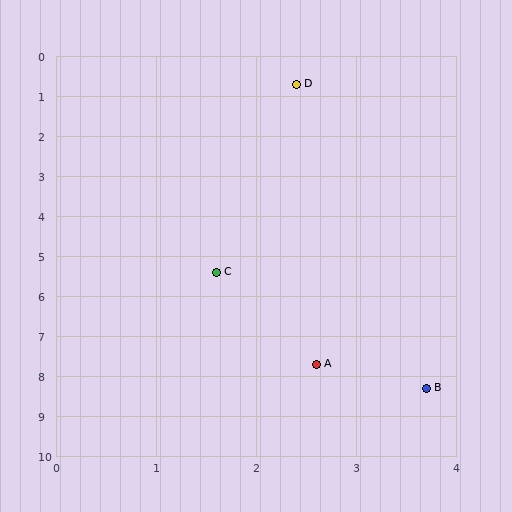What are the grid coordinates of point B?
Point B is at approximately (3.7, 8.3).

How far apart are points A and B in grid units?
Points A and B are about 1.3 grid units apart.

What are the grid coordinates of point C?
Point C is at approximately (1.6, 5.4).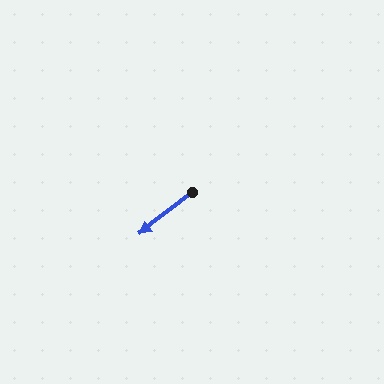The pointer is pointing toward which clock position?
Roughly 8 o'clock.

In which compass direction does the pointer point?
Southwest.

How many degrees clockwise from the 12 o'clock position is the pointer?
Approximately 232 degrees.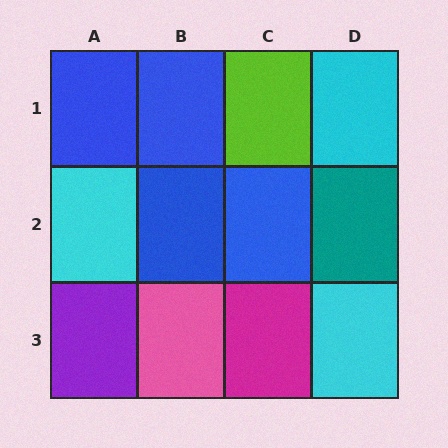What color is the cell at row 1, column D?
Cyan.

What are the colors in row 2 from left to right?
Cyan, blue, blue, teal.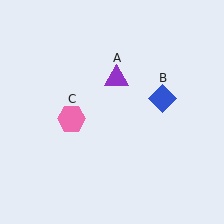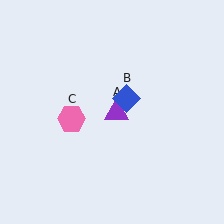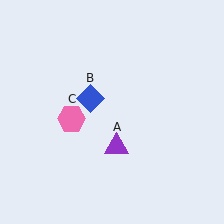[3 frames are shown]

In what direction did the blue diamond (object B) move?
The blue diamond (object B) moved left.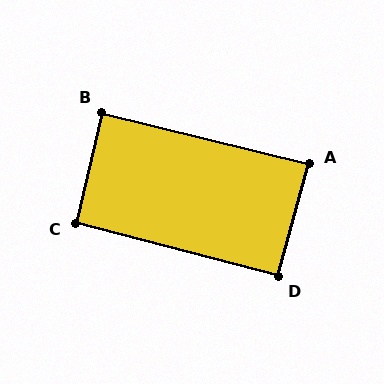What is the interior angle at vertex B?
Approximately 89 degrees (approximately right).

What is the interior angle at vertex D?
Approximately 91 degrees (approximately right).